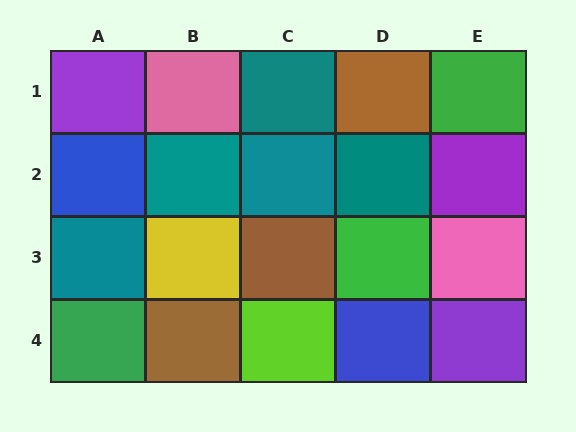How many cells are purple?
3 cells are purple.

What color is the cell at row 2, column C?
Teal.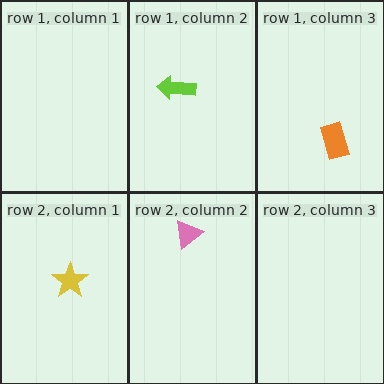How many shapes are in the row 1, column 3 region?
1.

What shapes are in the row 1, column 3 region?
The orange rectangle.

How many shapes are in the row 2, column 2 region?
1.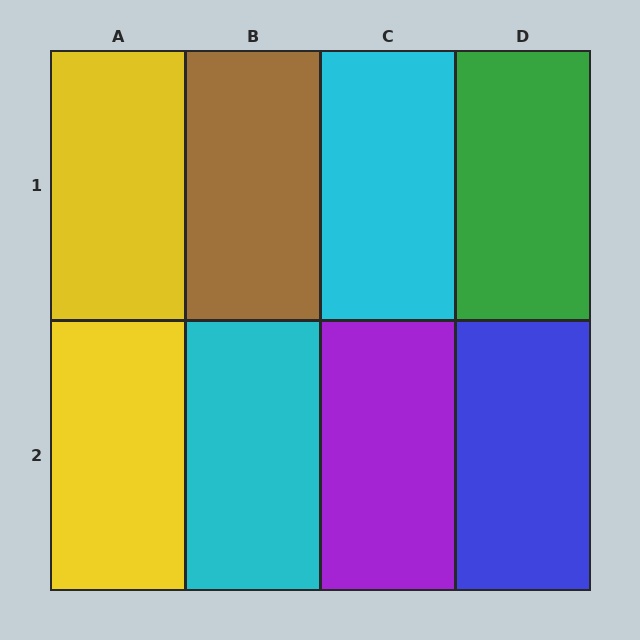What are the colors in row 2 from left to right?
Yellow, cyan, purple, blue.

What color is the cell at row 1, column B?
Brown.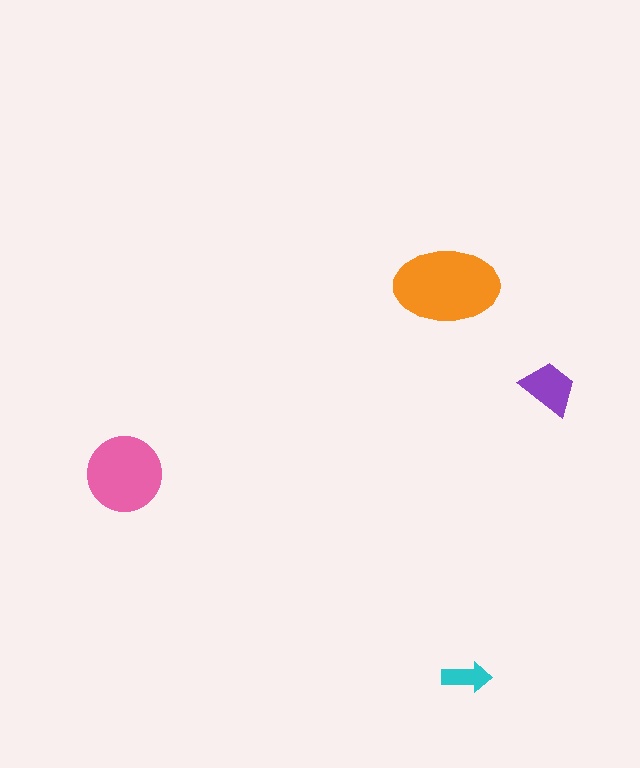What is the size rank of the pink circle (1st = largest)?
2nd.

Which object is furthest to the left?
The pink circle is leftmost.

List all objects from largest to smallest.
The orange ellipse, the pink circle, the purple trapezoid, the cyan arrow.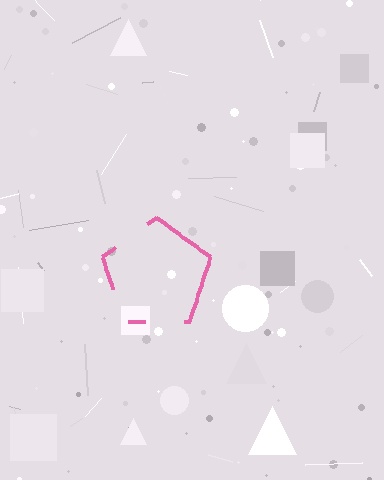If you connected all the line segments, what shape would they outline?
They would outline a pentagon.